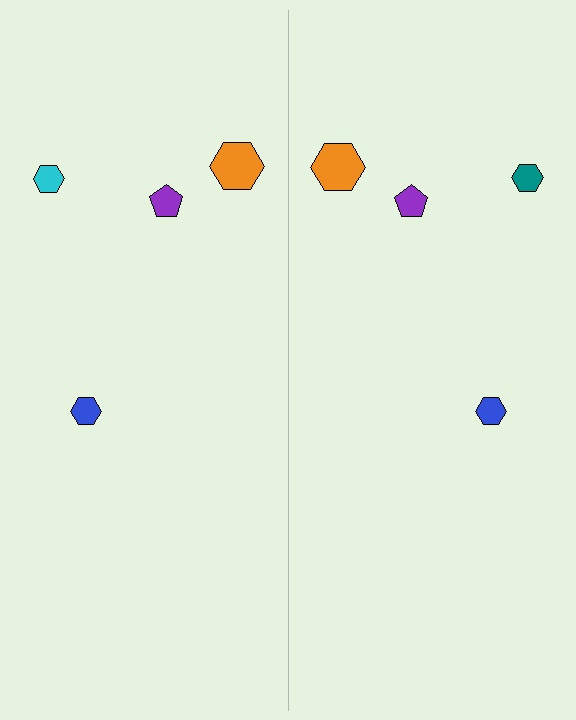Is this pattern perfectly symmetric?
No, the pattern is not perfectly symmetric. The teal hexagon on the right side breaks the symmetry — its mirror counterpart is cyan.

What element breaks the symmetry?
The teal hexagon on the right side breaks the symmetry — its mirror counterpart is cyan.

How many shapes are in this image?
There are 8 shapes in this image.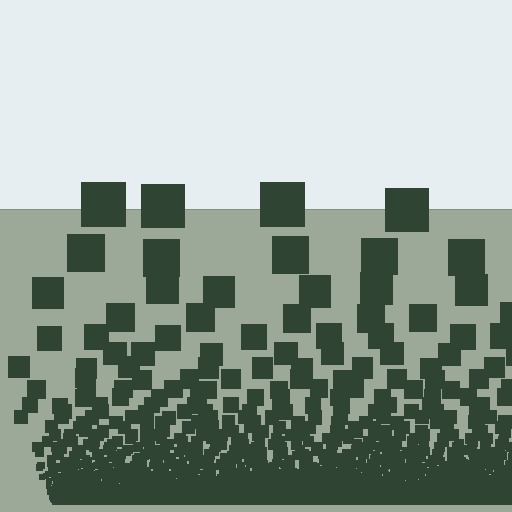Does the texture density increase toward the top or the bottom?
Density increases toward the bottom.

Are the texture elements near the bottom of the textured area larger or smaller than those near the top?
Smaller. The gradient is inverted — elements near the bottom are smaller and denser.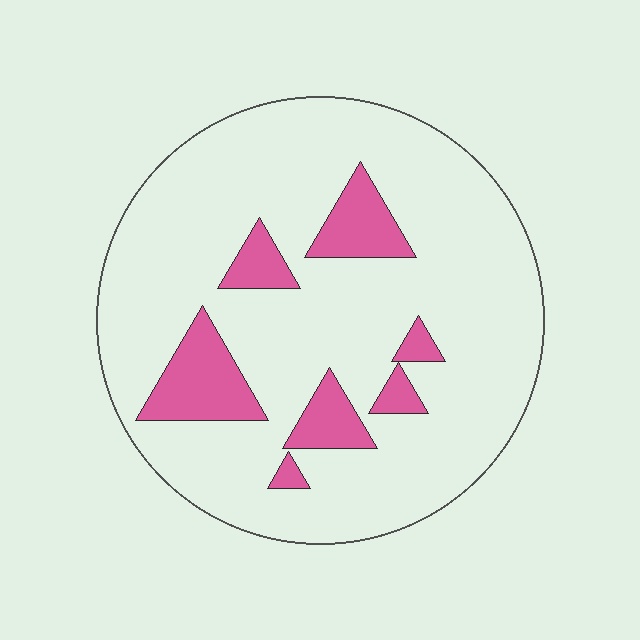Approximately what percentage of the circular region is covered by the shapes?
Approximately 15%.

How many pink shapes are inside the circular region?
7.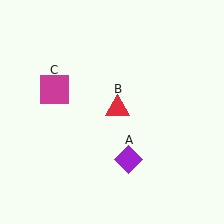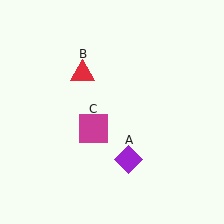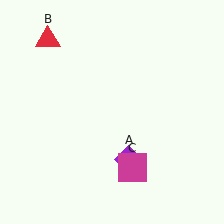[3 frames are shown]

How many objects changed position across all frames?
2 objects changed position: red triangle (object B), magenta square (object C).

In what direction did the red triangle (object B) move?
The red triangle (object B) moved up and to the left.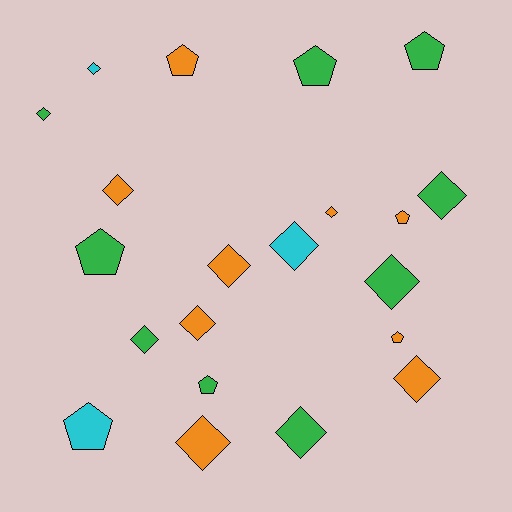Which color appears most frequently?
Orange, with 9 objects.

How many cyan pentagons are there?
There is 1 cyan pentagon.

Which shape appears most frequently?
Diamond, with 13 objects.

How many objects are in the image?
There are 21 objects.